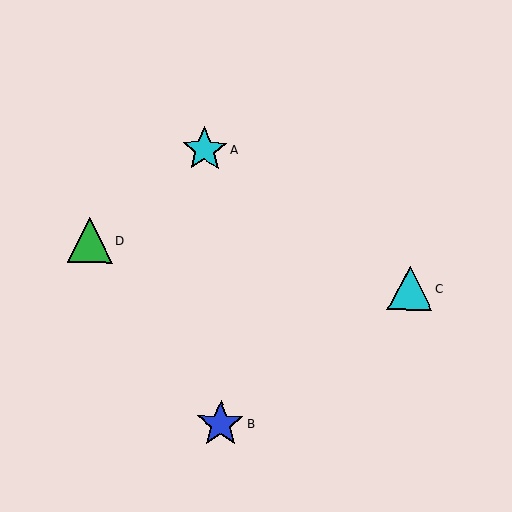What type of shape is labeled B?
Shape B is a blue star.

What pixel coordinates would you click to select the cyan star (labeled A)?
Click at (205, 150) to select the cyan star A.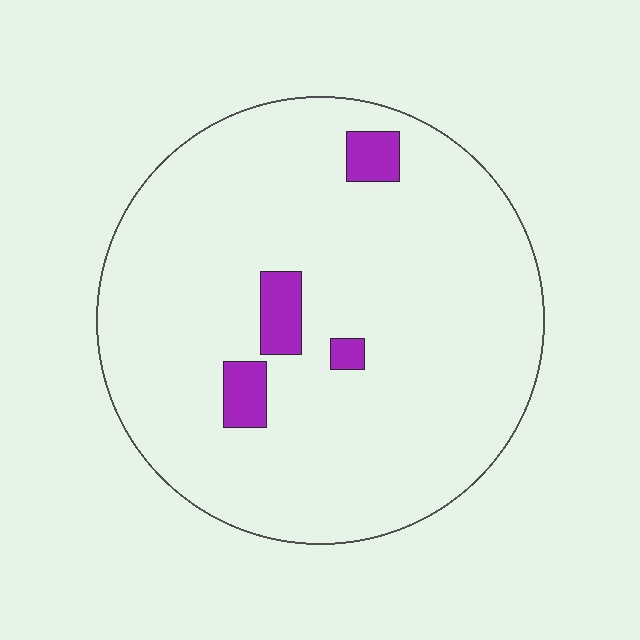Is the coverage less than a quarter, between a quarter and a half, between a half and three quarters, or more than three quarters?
Less than a quarter.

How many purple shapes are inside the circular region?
4.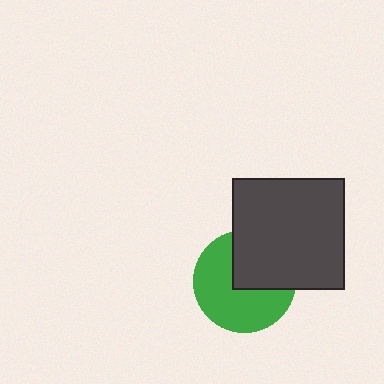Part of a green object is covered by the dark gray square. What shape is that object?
It is a circle.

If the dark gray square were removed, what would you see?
You would see the complete green circle.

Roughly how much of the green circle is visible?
About half of it is visible (roughly 61%).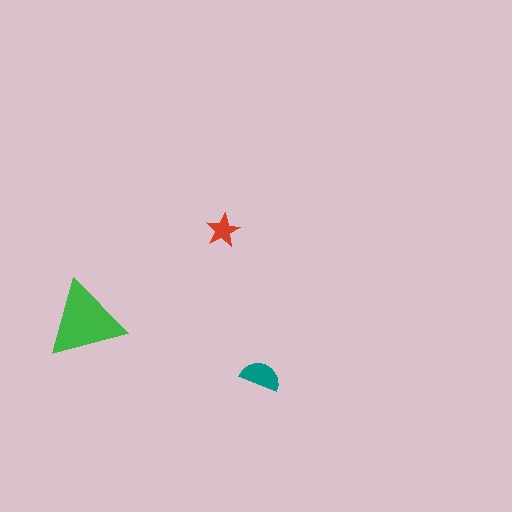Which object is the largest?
The green triangle.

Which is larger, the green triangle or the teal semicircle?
The green triangle.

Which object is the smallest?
The red star.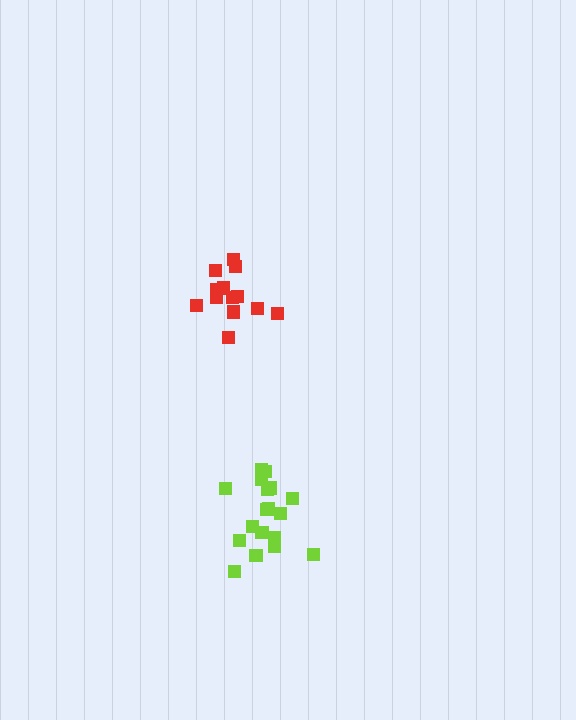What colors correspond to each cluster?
The clusters are colored: red, lime.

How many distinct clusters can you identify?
There are 2 distinct clusters.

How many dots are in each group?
Group 1: 14 dots, Group 2: 18 dots (32 total).